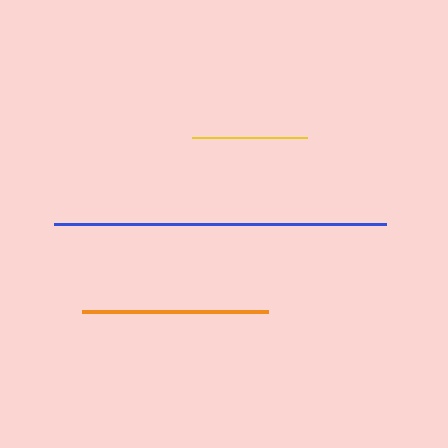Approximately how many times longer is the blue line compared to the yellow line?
The blue line is approximately 2.9 times the length of the yellow line.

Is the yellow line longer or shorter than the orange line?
The orange line is longer than the yellow line.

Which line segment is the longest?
The blue line is the longest at approximately 332 pixels.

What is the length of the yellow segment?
The yellow segment is approximately 116 pixels long.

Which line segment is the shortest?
The yellow line is the shortest at approximately 116 pixels.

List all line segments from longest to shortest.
From longest to shortest: blue, orange, yellow.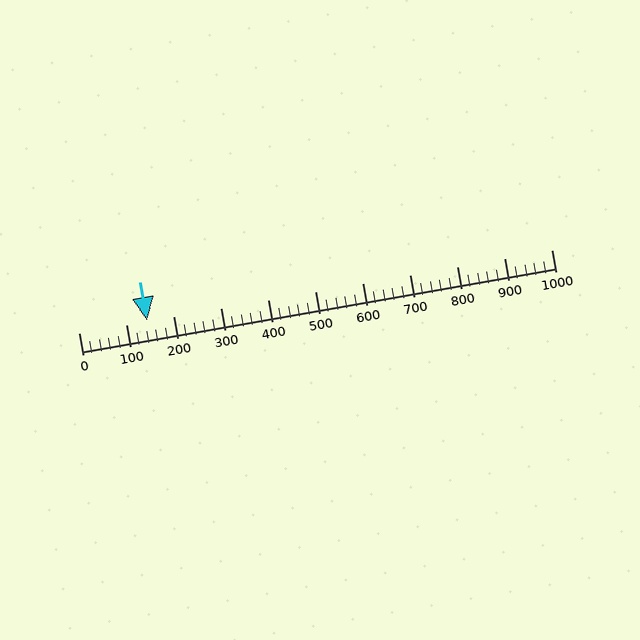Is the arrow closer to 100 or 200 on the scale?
The arrow is closer to 100.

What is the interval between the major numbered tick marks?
The major tick marks are spaced 100 units apart.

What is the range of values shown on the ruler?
The ruler shows values from 0 to 1000.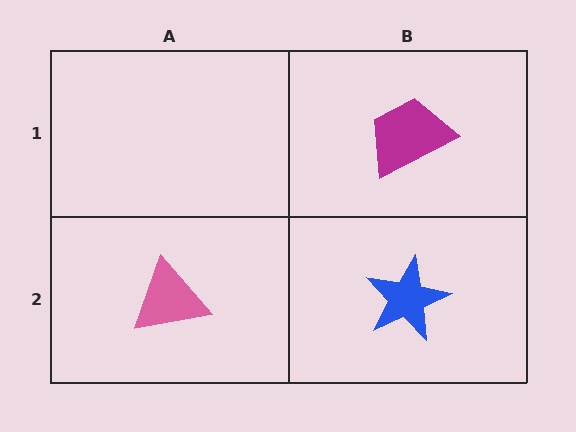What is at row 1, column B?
A magenta trapezoid.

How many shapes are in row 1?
1 shape.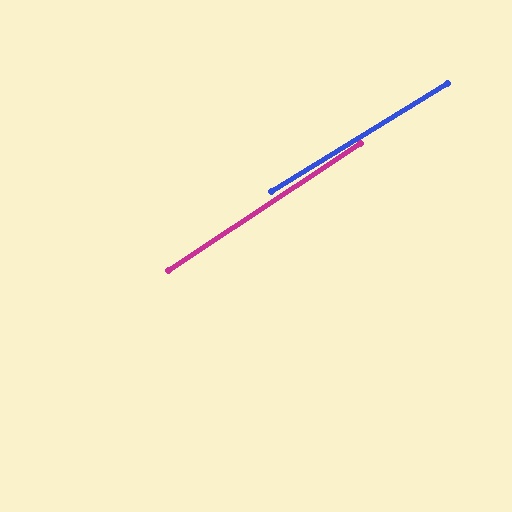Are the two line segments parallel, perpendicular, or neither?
Parallel — their directions differ by only 1.9°.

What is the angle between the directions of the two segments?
Approximately 2 degrees.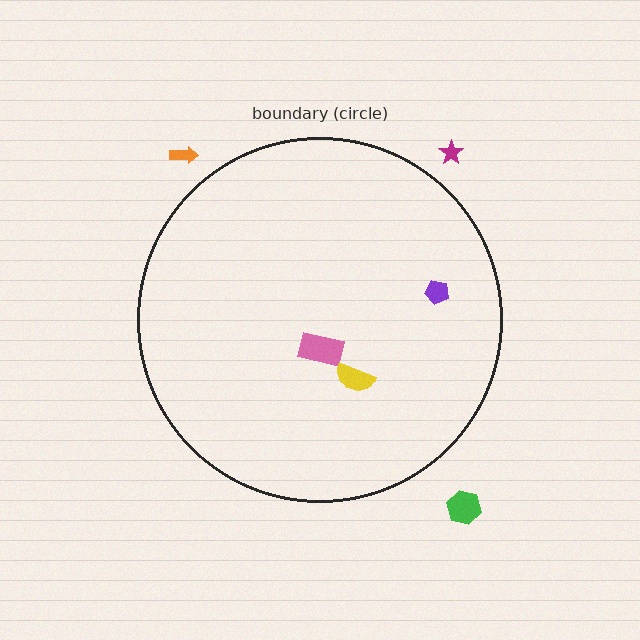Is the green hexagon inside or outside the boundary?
Outside.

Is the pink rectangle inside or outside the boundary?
Inside.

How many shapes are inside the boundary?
3 inside, 3 outside.